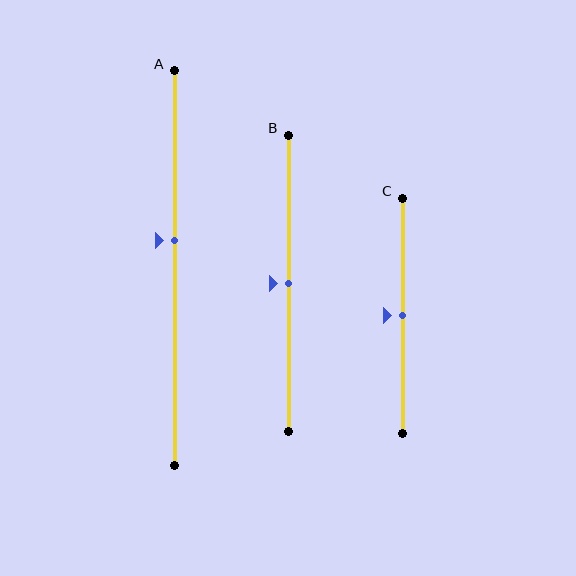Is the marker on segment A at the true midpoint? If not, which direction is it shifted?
No, the marker on segment A is shifted upward by about 7% of the segment length.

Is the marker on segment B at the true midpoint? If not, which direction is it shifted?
Yes, the marker on segment B is at the true midpoint.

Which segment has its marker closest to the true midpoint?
Segment B has its marker closest to the true midpoint.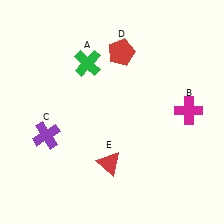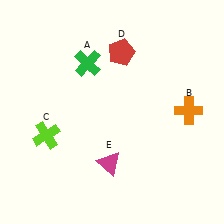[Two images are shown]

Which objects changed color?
B changed from magenta to orange. C changed from purple to lime. E changed from red to magenta.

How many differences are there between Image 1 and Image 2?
There are 3 differences between the two images.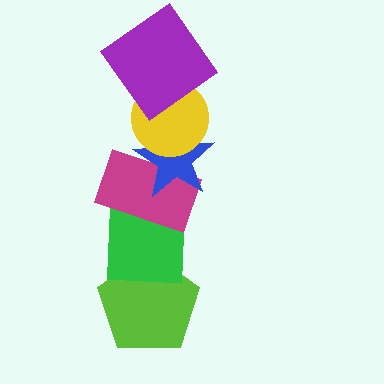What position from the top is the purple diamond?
The purple diamond is 1st from the top.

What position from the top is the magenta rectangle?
The magenta rectangle is 4th from the top.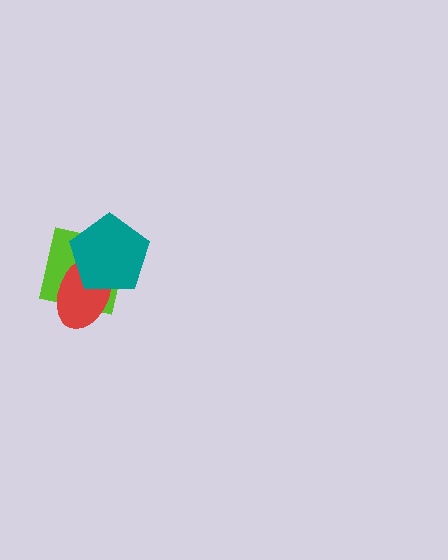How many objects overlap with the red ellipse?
2 objects overlap with the red ellipse.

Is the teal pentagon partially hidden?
No, no other shape covers it.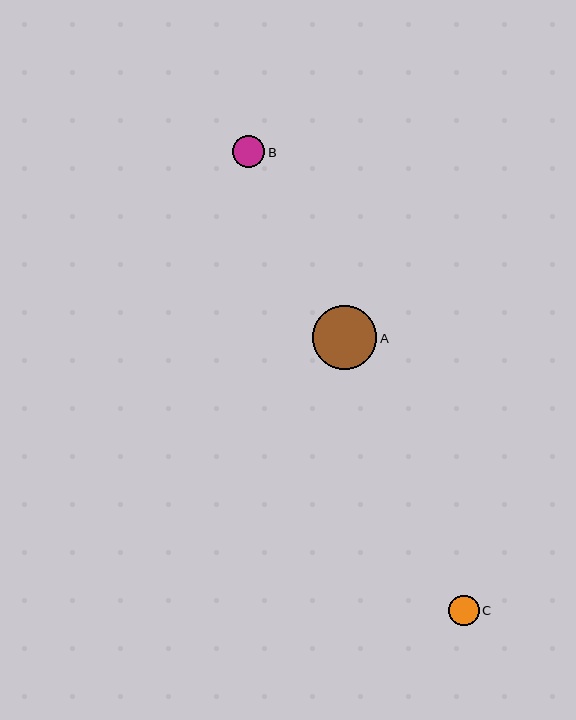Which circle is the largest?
Circle A is the largest with a size of approximately 64 pixels.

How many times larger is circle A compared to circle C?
Circle A is approximately 2.1 times the size of circle C.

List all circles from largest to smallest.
From largest to smallest: A, B, C.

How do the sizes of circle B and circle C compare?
Circle B and circle C are approximately the same size.